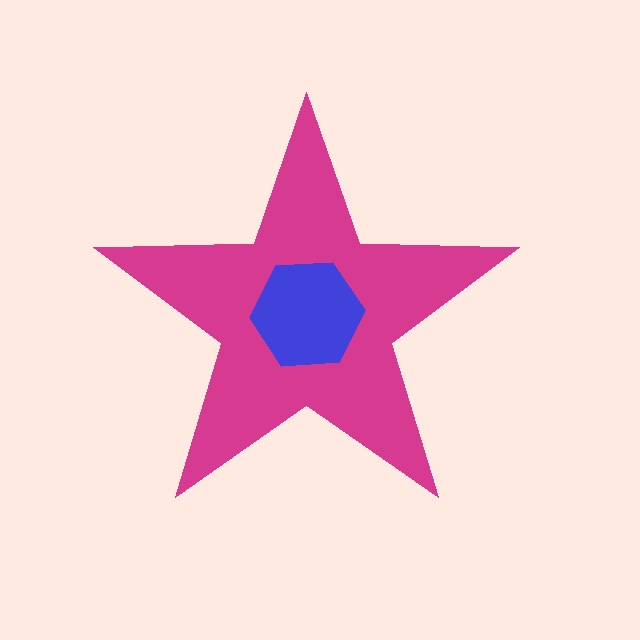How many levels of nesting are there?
2.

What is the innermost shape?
The blue hexagon.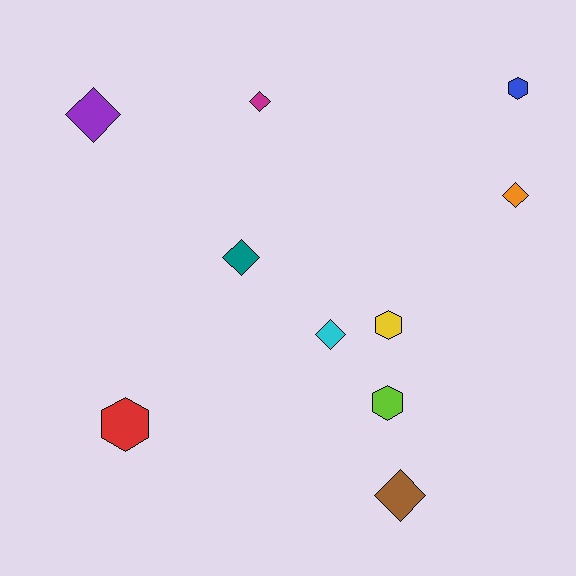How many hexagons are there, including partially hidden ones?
There are 4 hexagons.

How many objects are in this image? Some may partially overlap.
There are 10 objects.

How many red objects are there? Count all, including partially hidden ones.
There is 1 red object.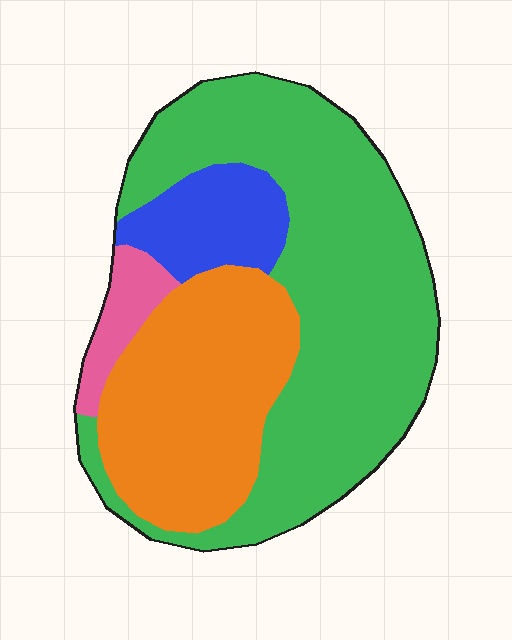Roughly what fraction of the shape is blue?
Blue covers roughly 10% of the shape.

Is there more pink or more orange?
Orange.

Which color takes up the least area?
Pink, at roughly 5%.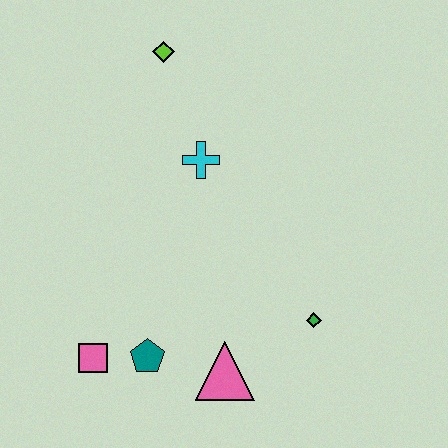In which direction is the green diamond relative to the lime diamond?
The green diamond is below the lime diamond.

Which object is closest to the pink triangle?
The teal pentagon is closest to the pink triangle.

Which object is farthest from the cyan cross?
The pink square is farthest from the cyan cross.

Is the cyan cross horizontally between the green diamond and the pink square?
Yes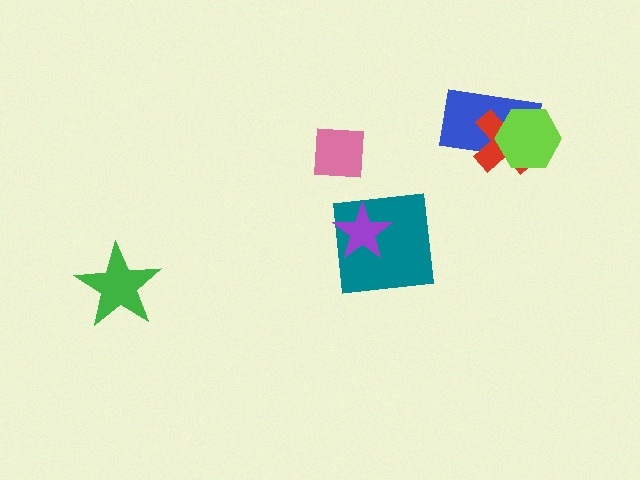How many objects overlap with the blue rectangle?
2 objects overlap with the blue rectangle.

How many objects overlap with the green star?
0 objects overlap with the green star.